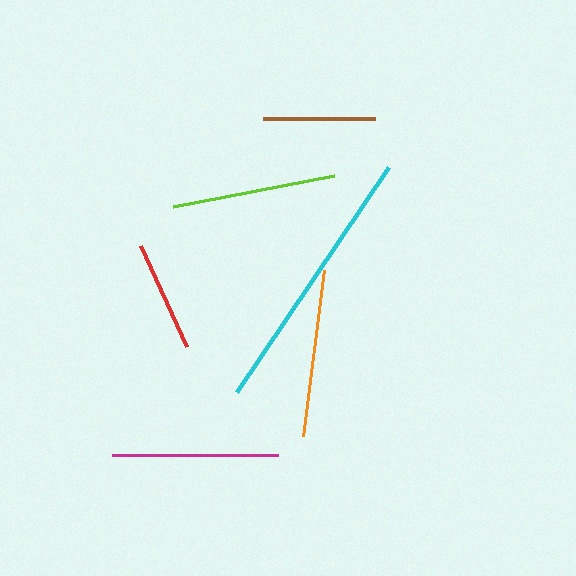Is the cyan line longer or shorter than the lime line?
The cyan line is longer than the lime line.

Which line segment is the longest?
The cyan line is the longest at approximately 272 pixels.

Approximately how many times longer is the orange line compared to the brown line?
The orange line is approximately 1.5 times the length of the brown line.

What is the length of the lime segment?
The lime segment is approximately 164 pixels long.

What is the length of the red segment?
The red segment is approximately 111 pixels long.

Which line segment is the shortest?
The red line is the shortest at approximately 111 pixels.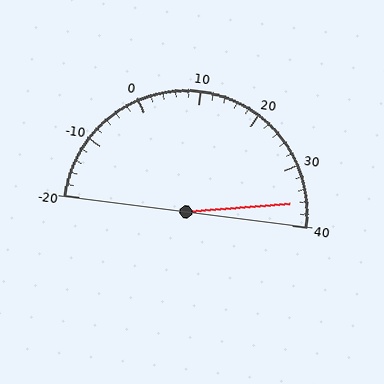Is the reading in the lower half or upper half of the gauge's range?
The reading is in the upper half of the range (-20 to 40).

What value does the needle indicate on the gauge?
The needle indicates approximately 36.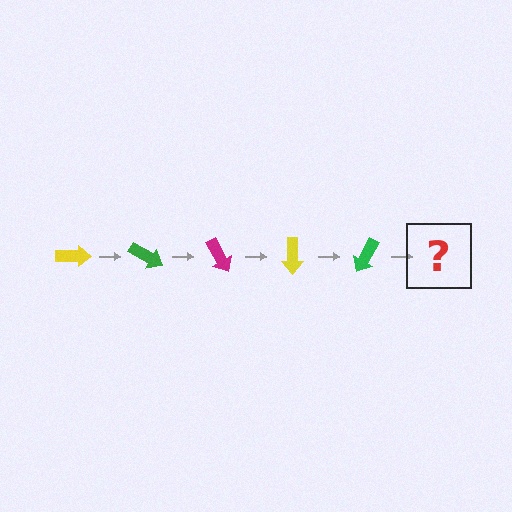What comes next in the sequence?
The next element should be a magenta arrow, rotated 150 degrees from the start.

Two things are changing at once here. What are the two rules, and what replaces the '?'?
The two rules are that it rotates 30 degrees each step and the color cycles through yellow, green, and magenta. The '?' should be a magenta arrow, rotated 150 degrees from the start.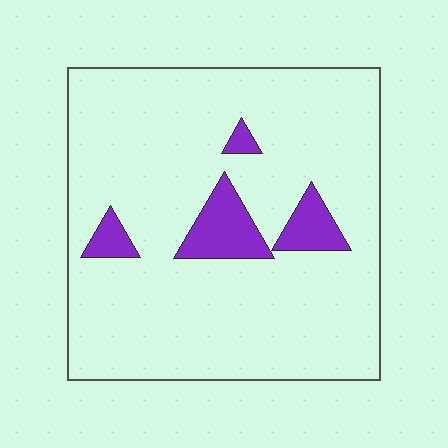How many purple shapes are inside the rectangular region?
4.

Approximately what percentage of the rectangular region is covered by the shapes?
Approximately 10%.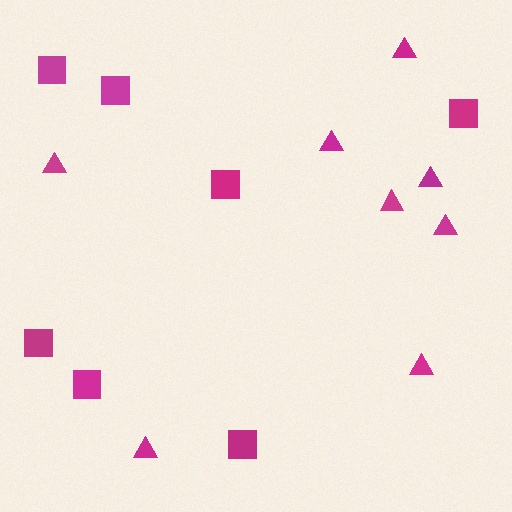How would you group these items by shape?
There are 2 groups: one group of squares (7) and one group of triangles (8).